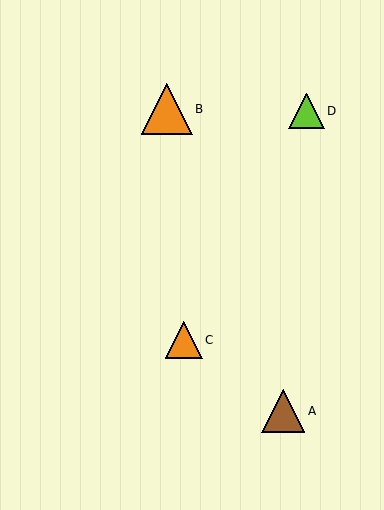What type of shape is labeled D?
Shape D is a lime triangle.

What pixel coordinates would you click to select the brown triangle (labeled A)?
Click at (283, 411) to select the brown triangle A.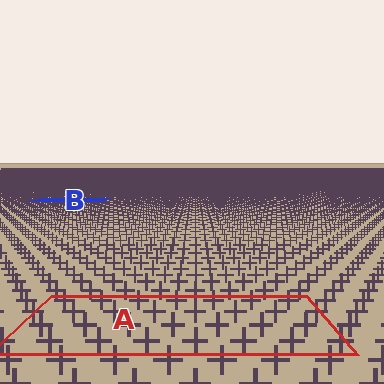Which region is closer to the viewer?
Region A is closer. The texture elements there are larger and more spread out.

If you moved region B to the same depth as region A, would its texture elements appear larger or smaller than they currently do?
They would appear larger. At a closer depth, the same texture elements are projected at a bigger on-screen size.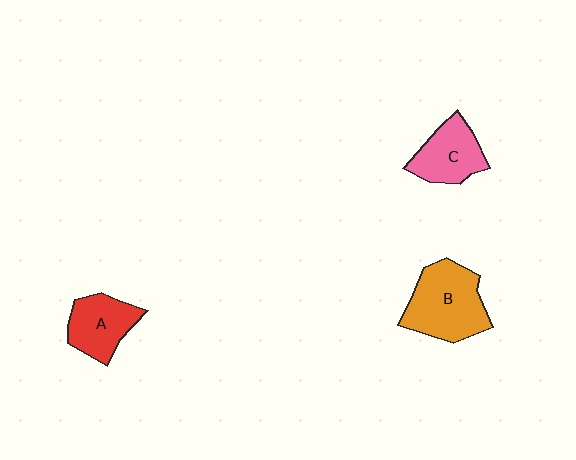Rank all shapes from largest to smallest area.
From largest to smallest: B (orange), C (pink), A (red).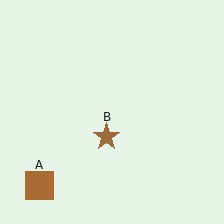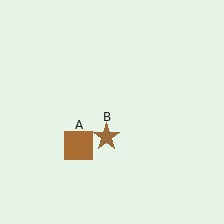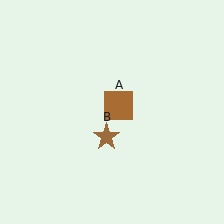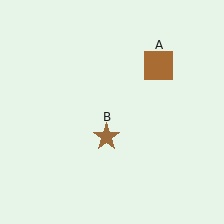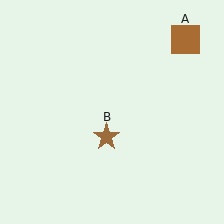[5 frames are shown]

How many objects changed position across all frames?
1 object changed position: brown square (object A).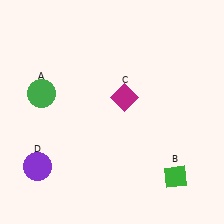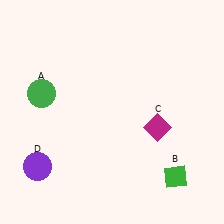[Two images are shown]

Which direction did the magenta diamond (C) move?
The magenta diamond (C) moved right.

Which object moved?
The magenta diamond (C) moved right.